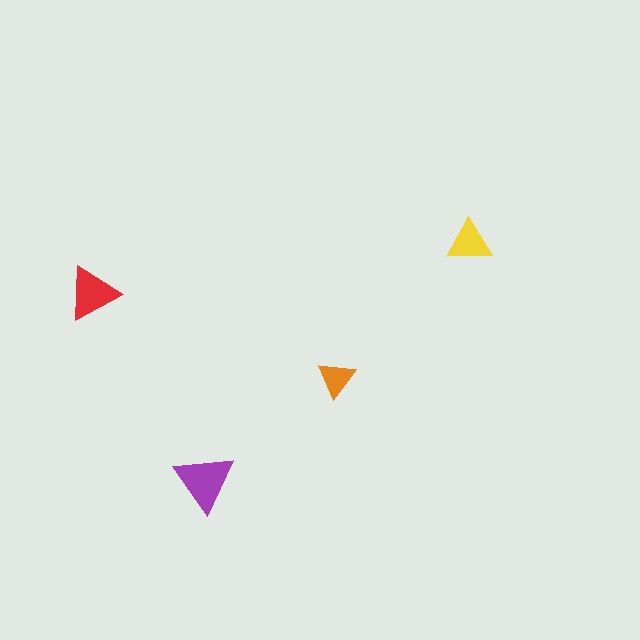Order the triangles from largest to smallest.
the purple one, the red one, the yellow one, the orange one.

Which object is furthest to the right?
The yellow triangle is rightmost.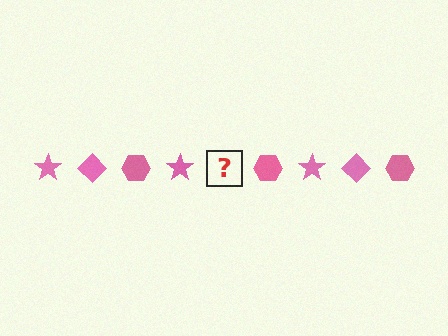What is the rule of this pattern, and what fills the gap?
The rule is that the pattern cycles through star, diamond, hexagon shapes in pink. The gap should be filled with a pink diamond.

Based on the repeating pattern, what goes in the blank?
The blank should be a pink diamond.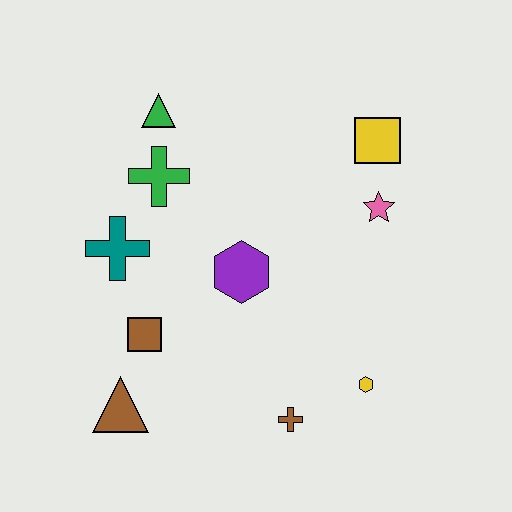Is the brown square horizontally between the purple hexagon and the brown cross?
No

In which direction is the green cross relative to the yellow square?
The green cross is to the left of the yellow square.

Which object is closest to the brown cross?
The yellow hexagon is closest to the brown cross.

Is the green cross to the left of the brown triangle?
No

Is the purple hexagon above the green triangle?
No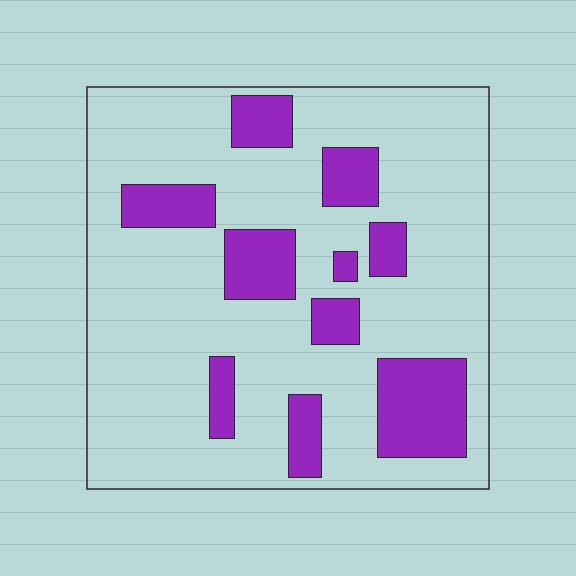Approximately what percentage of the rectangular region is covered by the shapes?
Approximately 20%.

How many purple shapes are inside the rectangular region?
10.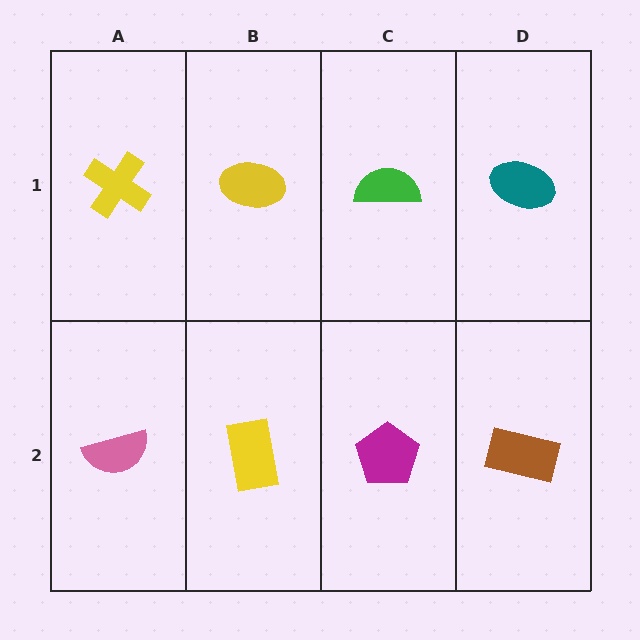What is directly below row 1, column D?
A brown rectangle.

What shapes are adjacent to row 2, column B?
A yellow ellipse (row 1, column B), a pink semicircle (row 2, column A), a magenta pentagon (row 2, column C).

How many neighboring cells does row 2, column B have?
3.